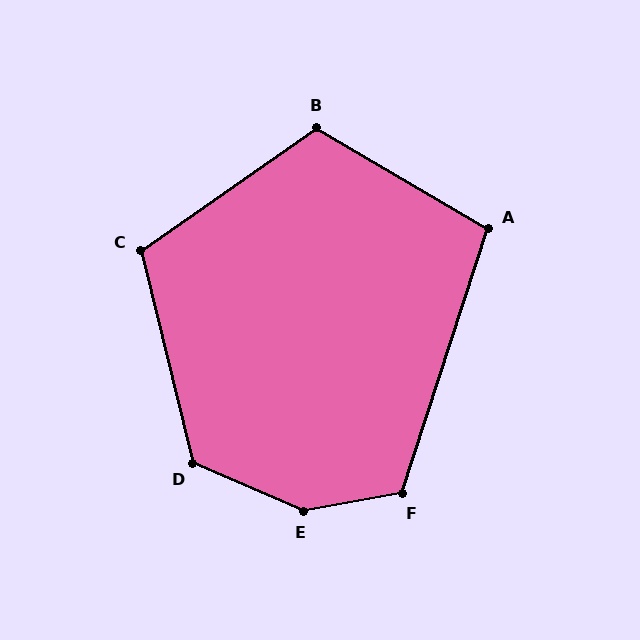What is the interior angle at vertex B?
Approximately 115 degrees (obtuse).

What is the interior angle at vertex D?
Approximately 127 degrees (obtuse).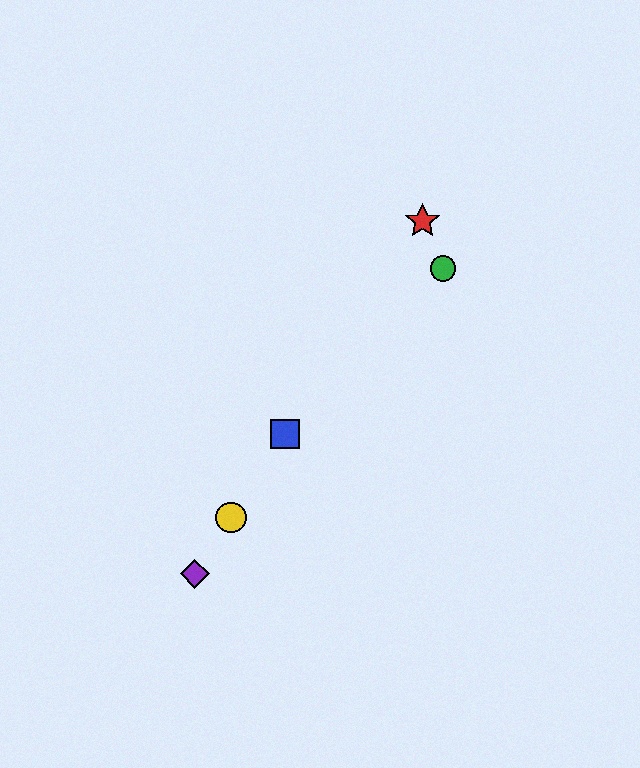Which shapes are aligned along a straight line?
The red star, the blue square, the yellow circle, the purple diamond are aligned along a straight line.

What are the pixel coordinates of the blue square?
The blue square is at (285, 434).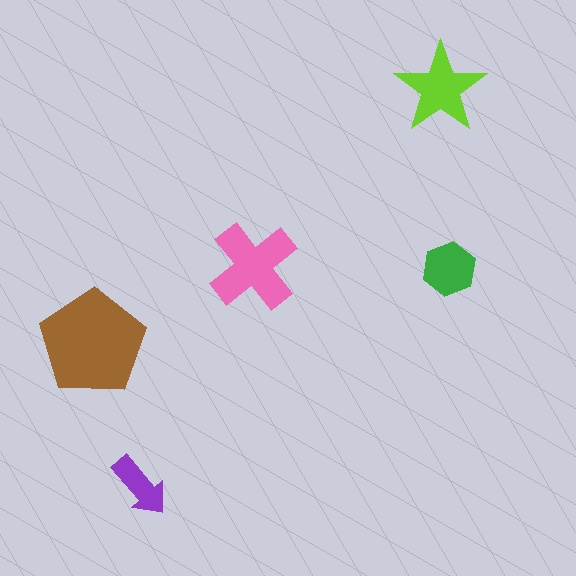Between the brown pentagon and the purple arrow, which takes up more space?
The brown pentagon.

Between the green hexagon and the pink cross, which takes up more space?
The pink cross.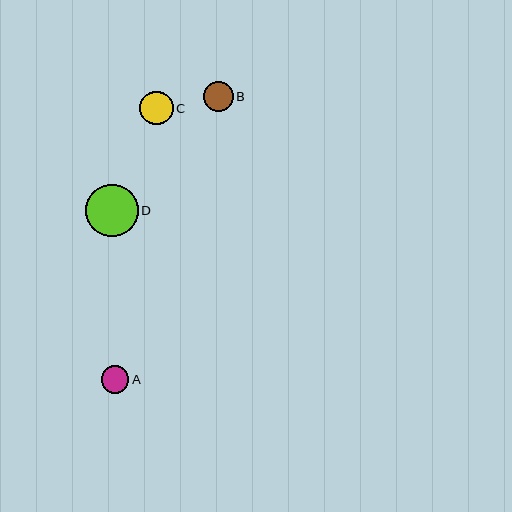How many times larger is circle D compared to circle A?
Circle D is approximately 1.9 times the size of circle A.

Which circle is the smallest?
Circle A is the smallest with a size of approximately 28 pixels.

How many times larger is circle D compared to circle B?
Circle D is approximately 1.8 times the size of circle B.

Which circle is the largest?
Circle D is the largest with a size of approximately 52 pixels.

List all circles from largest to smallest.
From largest to smallest: D, C, B, A.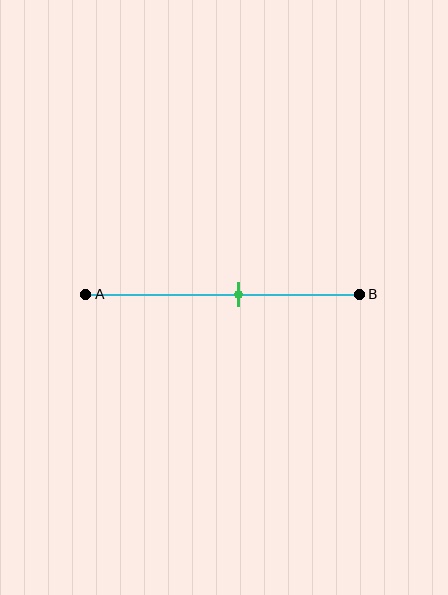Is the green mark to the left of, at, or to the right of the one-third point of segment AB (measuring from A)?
The green mark is to the right of the one-third point of segment AB.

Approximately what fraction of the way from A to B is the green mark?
The green mark is approximately 55% of the way from A to B.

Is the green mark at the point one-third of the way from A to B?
No, the mark is at about 55% from A, not at the 33% one-third point.